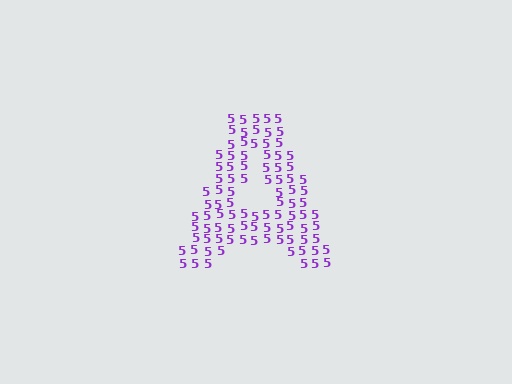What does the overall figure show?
The overall figure shows the letter A.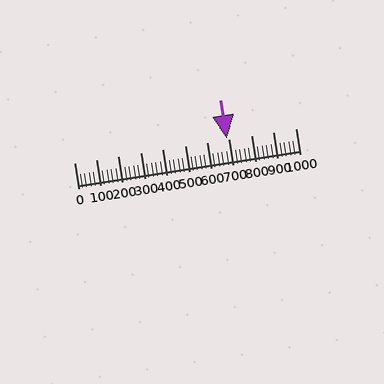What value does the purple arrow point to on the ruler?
The purple arrow points to approximately 691.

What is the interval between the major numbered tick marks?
The major tick marks are spaced 100 units apart.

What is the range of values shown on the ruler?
The ruler shows values from 0 to 1000.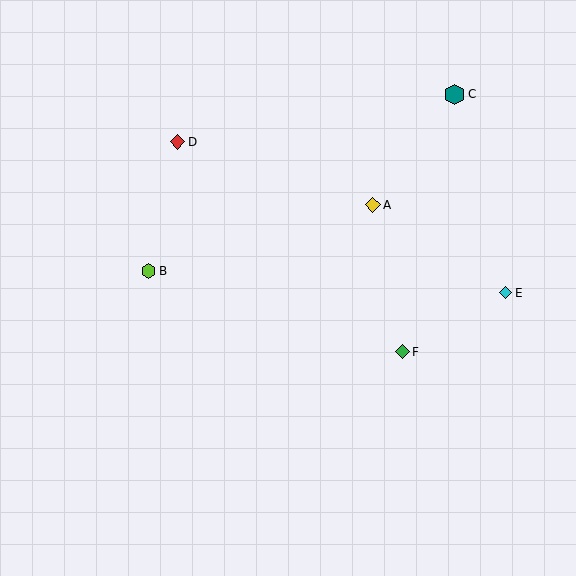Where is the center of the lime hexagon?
The center of the lime hexagon is at (149, 271).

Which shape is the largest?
The teal hexagon (labeled C) is the largest.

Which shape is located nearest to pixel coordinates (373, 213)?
The yellow diamond (labeled A) at (373, 205) is nearest to that location.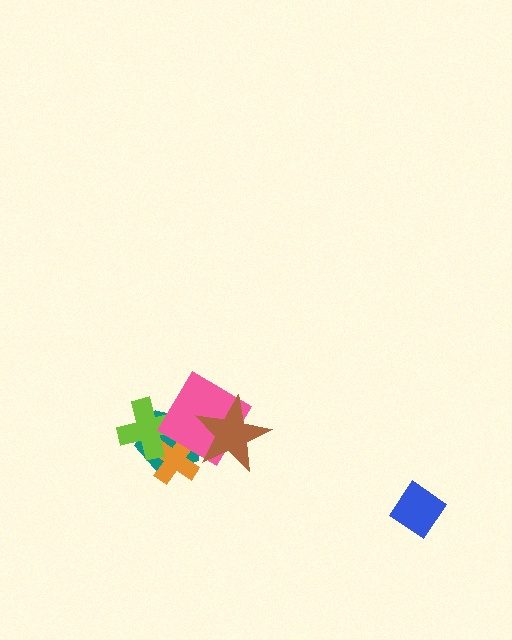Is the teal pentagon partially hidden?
Yes, it is partially covered by another shape.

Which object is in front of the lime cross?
The pink diamond is in front of the lime cross.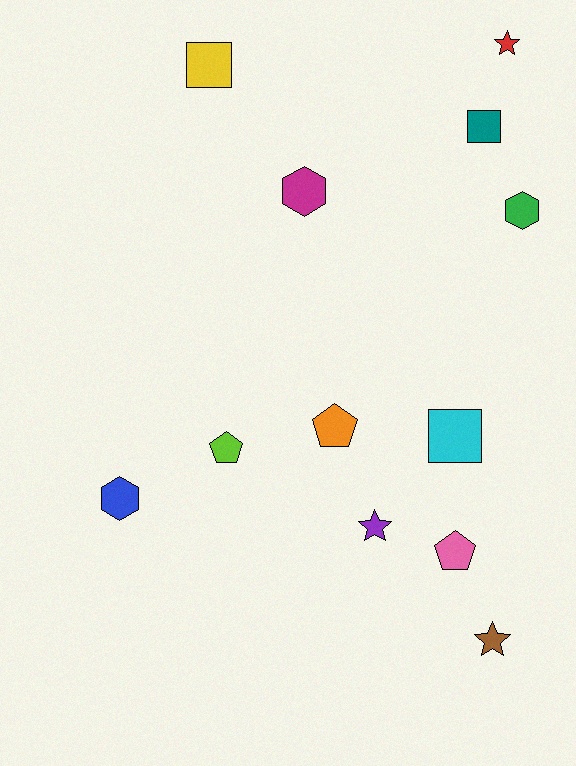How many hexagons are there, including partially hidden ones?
There are 3 hexagons.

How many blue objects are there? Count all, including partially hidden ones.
There is 1 blue object.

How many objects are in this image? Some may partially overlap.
There are 12 objects.